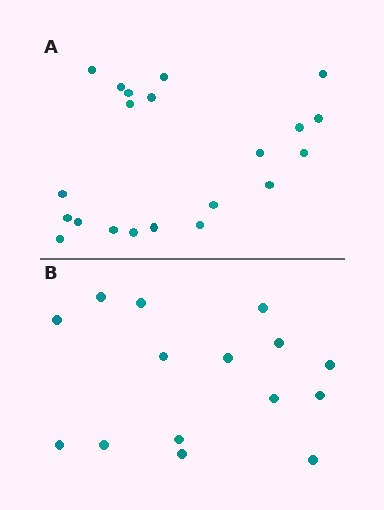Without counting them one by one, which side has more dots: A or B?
Region A (the top region) has more dots.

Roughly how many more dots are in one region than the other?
Region A has about 6 more dots than region B.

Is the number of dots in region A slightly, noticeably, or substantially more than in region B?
Region A has noticeably more, but not dramatically so. The ratio is roughly 1.4 to 1.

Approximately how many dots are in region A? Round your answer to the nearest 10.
About 20 dots. (The exact count is 21, which rounds to 20.)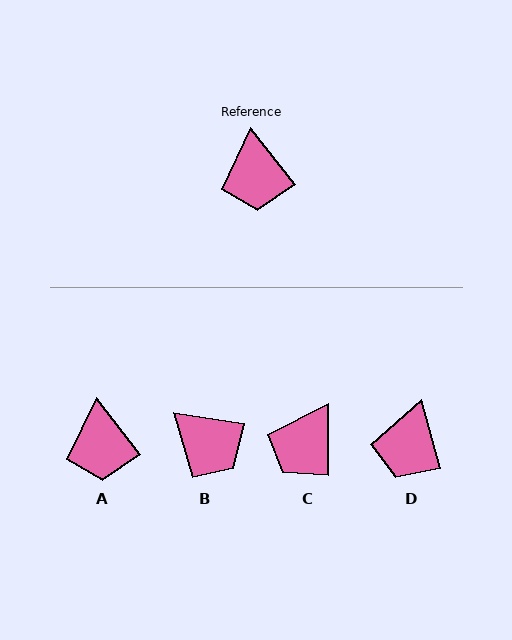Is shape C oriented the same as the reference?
No, it is off by about 38 degrees.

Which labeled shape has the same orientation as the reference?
A.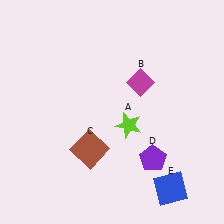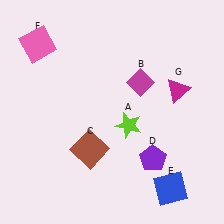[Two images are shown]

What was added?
A pink square (F), a magenta triangle (G) were added in Image 2.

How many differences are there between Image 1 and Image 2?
There are 2 differences between the two images.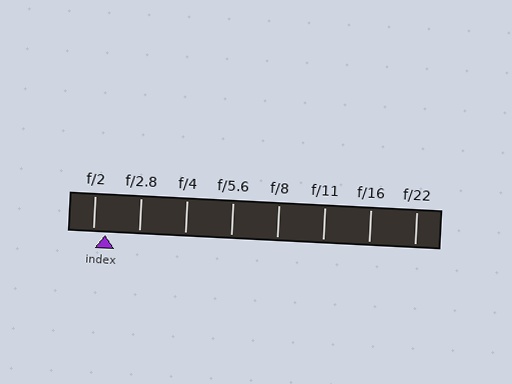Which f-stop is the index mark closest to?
The index mark is closest to f/2.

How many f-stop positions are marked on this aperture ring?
There are 8 f-stop positions marked.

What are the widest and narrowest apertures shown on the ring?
The widest aperture shown is f/2 and the narrowest is f/22.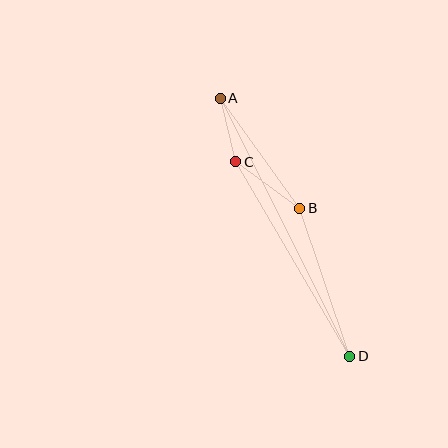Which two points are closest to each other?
Points A and C are closest to each other.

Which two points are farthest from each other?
Points A and D are farthest from each other.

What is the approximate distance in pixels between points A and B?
The distance between A and B is approximately 136 pixels.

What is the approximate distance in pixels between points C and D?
The distance between C and D is approximately 226 pixels.